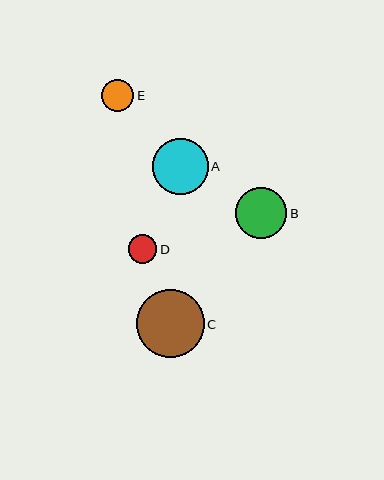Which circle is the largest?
Circle C is the largest with a size of approximately 68 pixels.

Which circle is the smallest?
Circle D is the smallest with a size of approximately 29 pixels.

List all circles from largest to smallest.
From largest to smallest: C, A, B, E, D.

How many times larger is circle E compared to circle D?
Circle E is approximately 1.1 times the size of circle D.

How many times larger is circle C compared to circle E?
Circle C is approximately 2.1 times the size of circle E.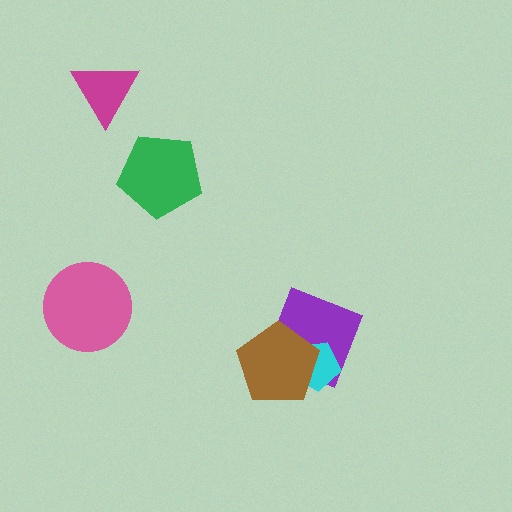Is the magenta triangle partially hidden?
No, no other shape covers it.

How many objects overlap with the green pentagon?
0 objects overlap with the green pentagon.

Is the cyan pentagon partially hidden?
Yes, it is partially covered by another shape.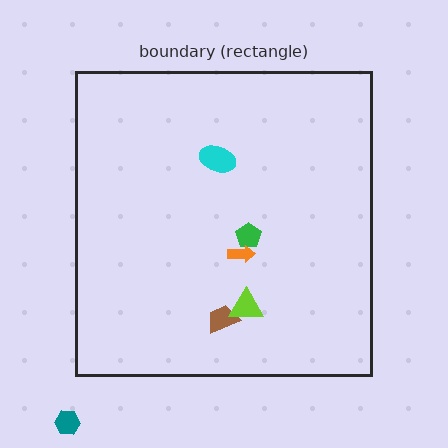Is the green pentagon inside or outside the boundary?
Inside.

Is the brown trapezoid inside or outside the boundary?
Inside.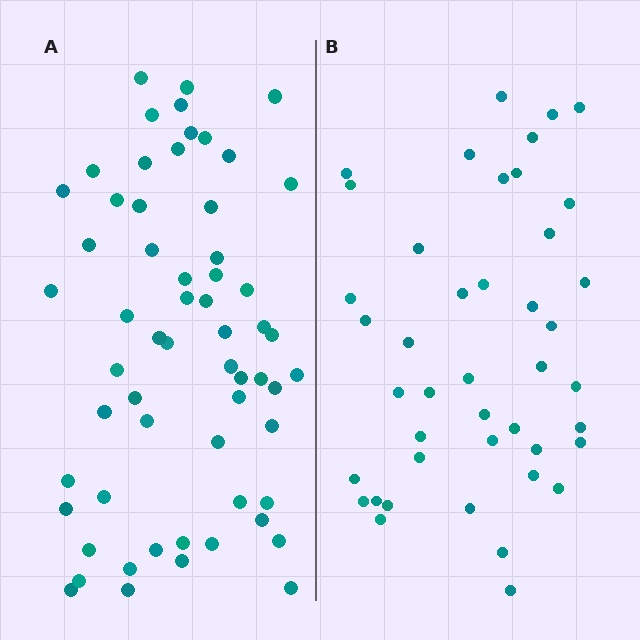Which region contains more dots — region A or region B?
Region A (the left region) has more dots.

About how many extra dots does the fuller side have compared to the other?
Region A has approximately 15 more dots than region B.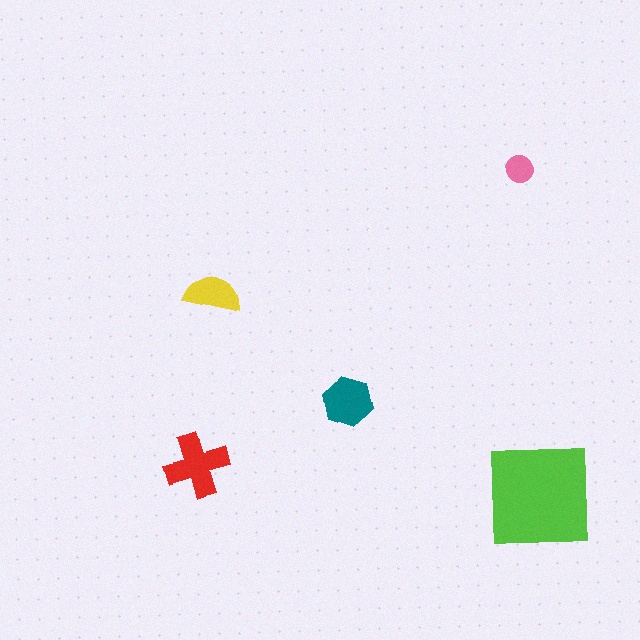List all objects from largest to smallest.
The lime square, the red cross, the teal hexagon, the yellow semicircle, the pink circle.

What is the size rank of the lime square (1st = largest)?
1st.